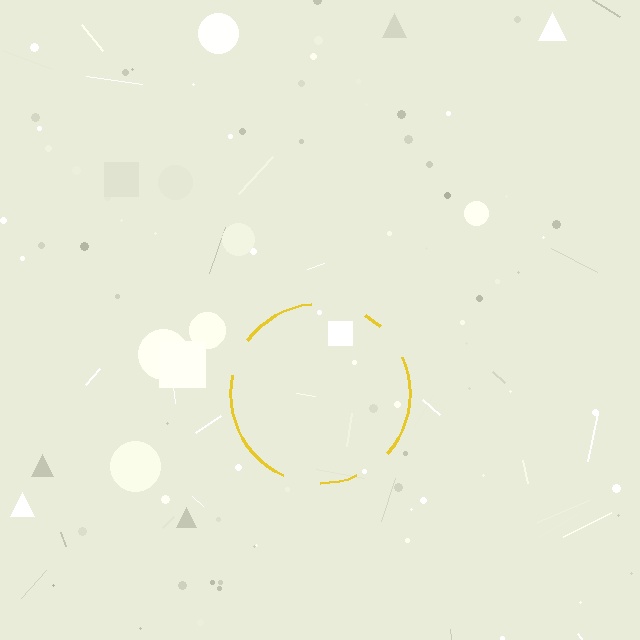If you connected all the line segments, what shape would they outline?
They would outline a circle.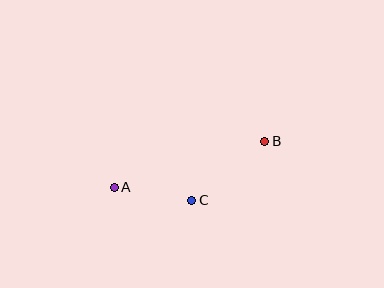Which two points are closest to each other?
Points A and C are closest to each other.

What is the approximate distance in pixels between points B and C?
The distance between B and C is approximately 94 pixels.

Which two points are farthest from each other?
Points A and B are farthest from each other.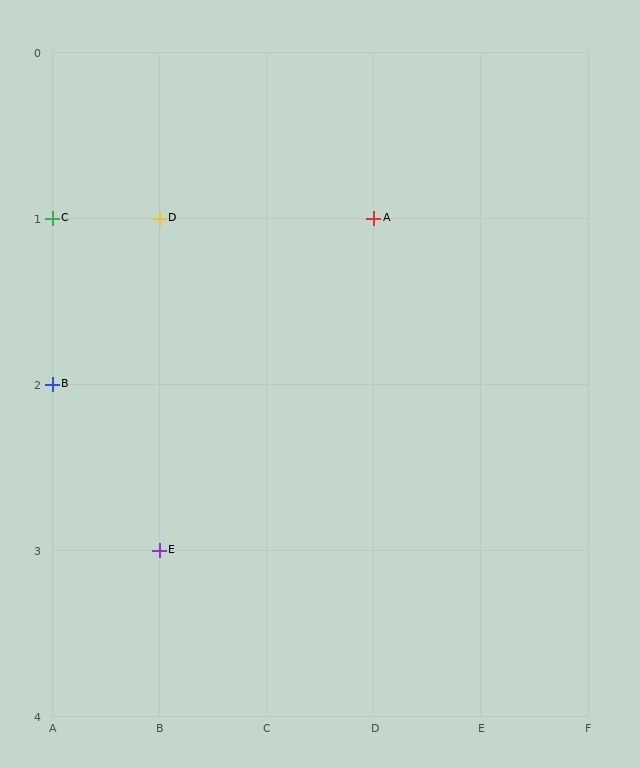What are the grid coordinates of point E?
Point E is at grid coordinates (B, 3).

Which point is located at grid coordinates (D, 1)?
Point A is at (D, 1).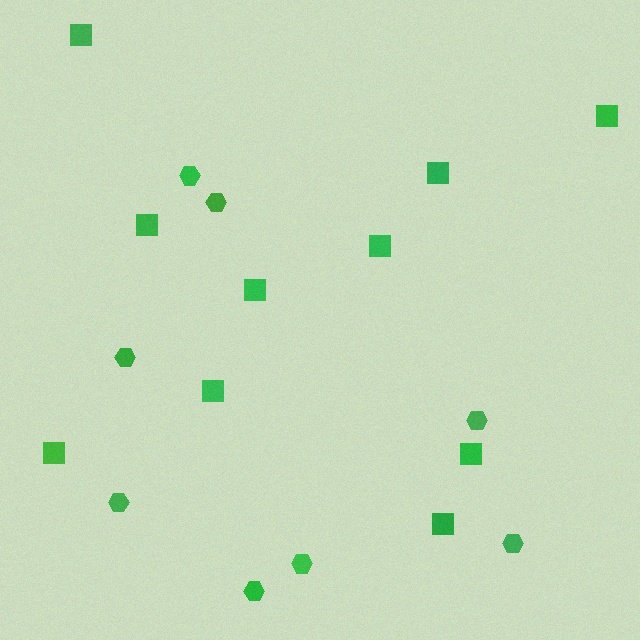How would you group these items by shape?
There are 2 groups: one group of squares (10) and one group of hexagons (8).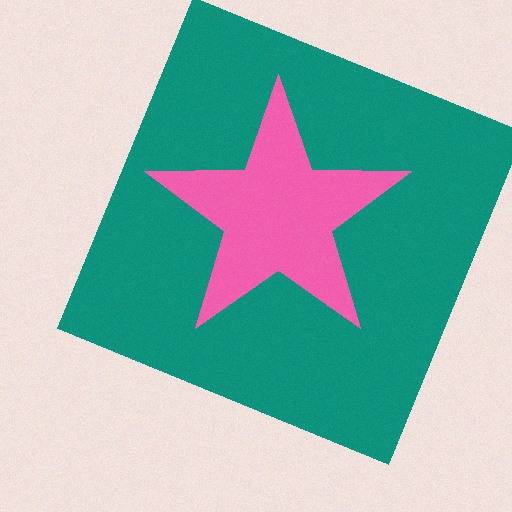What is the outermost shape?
The teal square.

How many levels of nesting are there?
2.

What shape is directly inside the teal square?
The pink star.